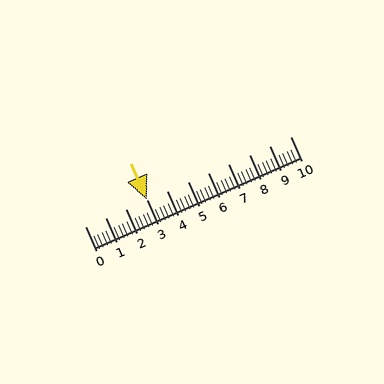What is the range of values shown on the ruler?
The ruler shows values from 0 to 10.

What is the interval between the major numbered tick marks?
The major tick marks are spaced 1 units apart.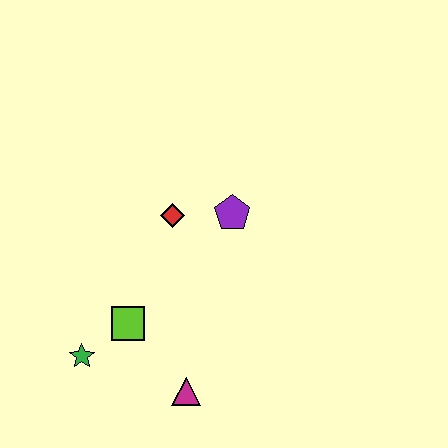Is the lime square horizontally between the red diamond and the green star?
Yes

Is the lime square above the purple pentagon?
No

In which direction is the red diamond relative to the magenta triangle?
The red diamond is above the magenta triangle.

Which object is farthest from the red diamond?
The magenta triangle is farthest from the red diamond.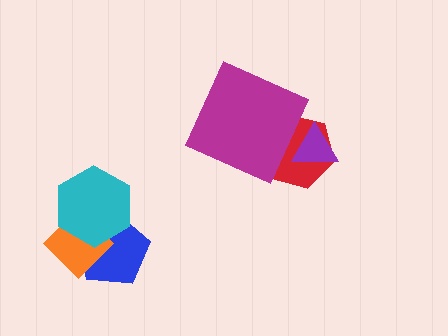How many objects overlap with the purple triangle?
1 object overlaps with the purple triangle.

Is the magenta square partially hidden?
No, no other shape covers it.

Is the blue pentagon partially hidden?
Yes, it is partially covered by another shape.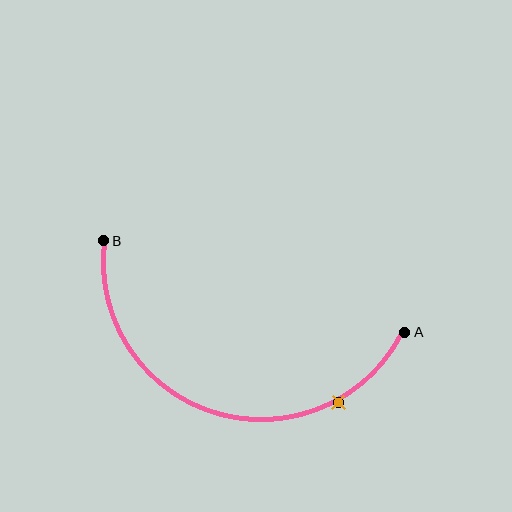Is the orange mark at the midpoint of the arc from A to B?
No. The orange mark lies on the arc but is closer to endpoint A. The arc midpoint would be at the point on the curve equidistant along the arc from both A and B.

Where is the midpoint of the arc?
The arc midpoint is the point on the curve farthest from the straight line joining A and B. It sits below that line.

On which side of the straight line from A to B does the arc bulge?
The arc bulges below the straight line connecting A and B.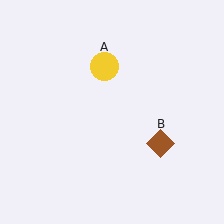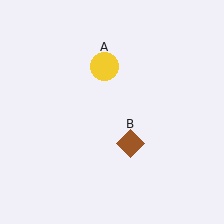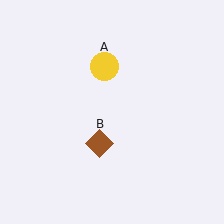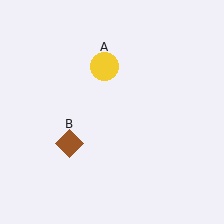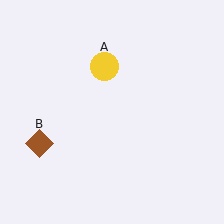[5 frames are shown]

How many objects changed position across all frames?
1 object changed position: brown diamond (object B).